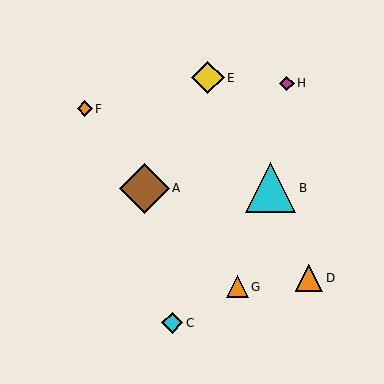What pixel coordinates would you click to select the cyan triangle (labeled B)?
Click at (271, 188) to select the cyan triangle B.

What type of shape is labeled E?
Shape E is a yellow diamond.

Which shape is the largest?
The cyan triangle (labeled B) is the largest.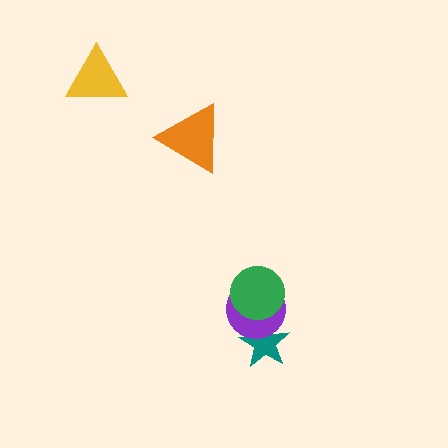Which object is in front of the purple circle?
The green circle is in front of the purple circle.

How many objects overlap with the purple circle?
2 objects overlap with the purple circle.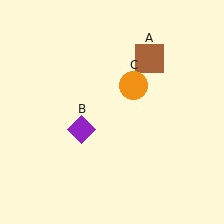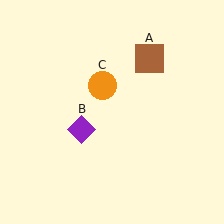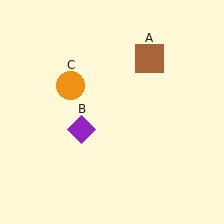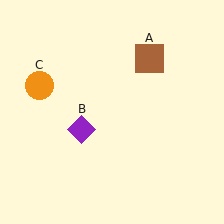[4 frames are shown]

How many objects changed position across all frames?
1 object changed position: orange circle (object C).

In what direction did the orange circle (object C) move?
The orange circle (object C) moved left.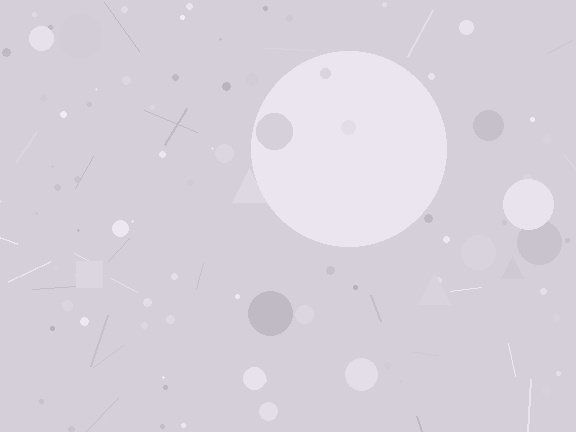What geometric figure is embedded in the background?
A circle is embedded in the background.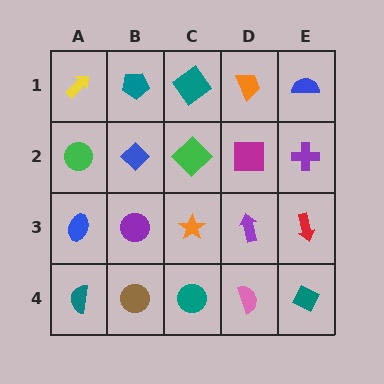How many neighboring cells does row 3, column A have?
3.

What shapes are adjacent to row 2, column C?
A teal diamond (row 1, column C), an orange star (row 3, column C), a blue diamond (row 2, column B), a magenta square (row 2, column D).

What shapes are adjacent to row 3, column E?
A purple cross (row 2, column E), a teal diamond (row 4, column E), a purple arrow (row 3, column D).